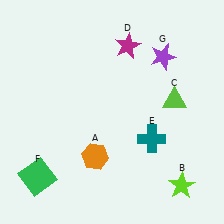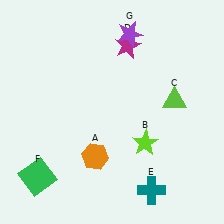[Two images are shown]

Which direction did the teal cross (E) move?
The teal cross (E) moved down.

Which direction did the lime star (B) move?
The lime star (B) moved up.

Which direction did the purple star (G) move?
The purple star (G) moved left.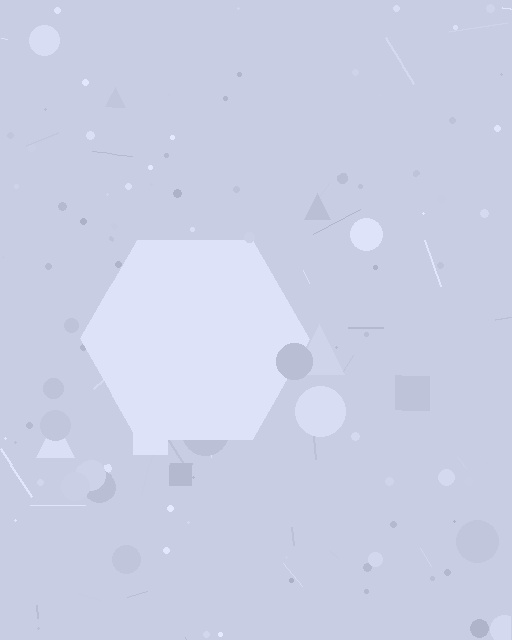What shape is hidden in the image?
A hexagon is hidden in the image.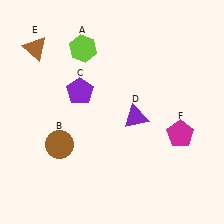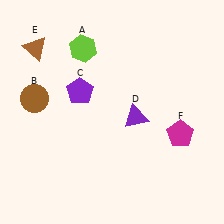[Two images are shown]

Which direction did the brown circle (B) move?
The brown circle (B) moved up.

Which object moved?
The brown circle (B) moved up.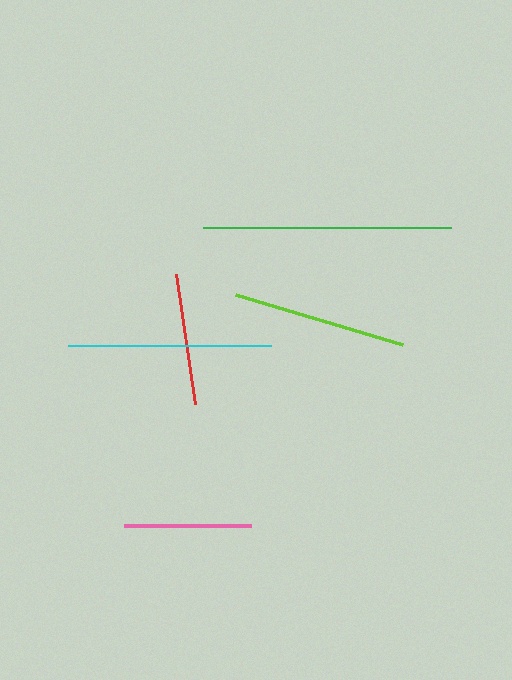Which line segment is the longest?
The green line is the longest at approximately 249 pixels.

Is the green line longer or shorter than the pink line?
The green line is longer than the pink line.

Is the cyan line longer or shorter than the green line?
The green line is longer than the cyan line.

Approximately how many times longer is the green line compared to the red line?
The green line is approximately 1.9 times the length of the red line.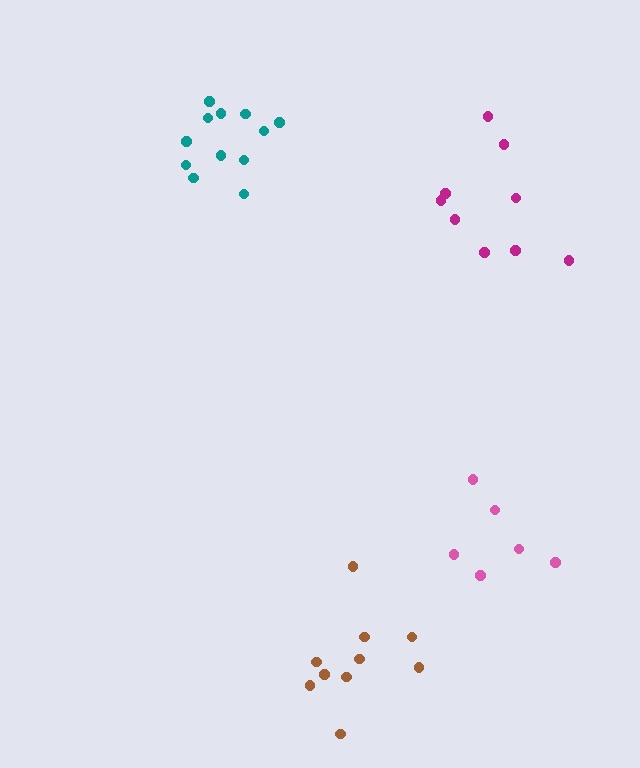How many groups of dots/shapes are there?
There are 4 groups.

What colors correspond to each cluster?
The clusters are colored: pink, teal, brown, magenta.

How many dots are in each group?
Group 1: 6 dots, Group 2: 12 dots, Group 3: 10 dots, Group 4: 9 dots (37 total).